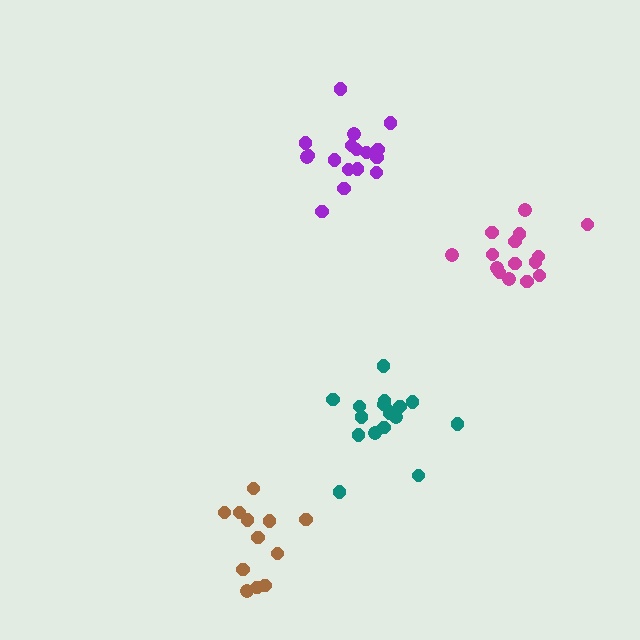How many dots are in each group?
Group 1: 15 dots, Group 2: 18 dots, Group 3: 12 dots, Group 4: 17 dots (62 total).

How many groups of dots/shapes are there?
There are 4 groups.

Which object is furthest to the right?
The magenta cluster is rightmost.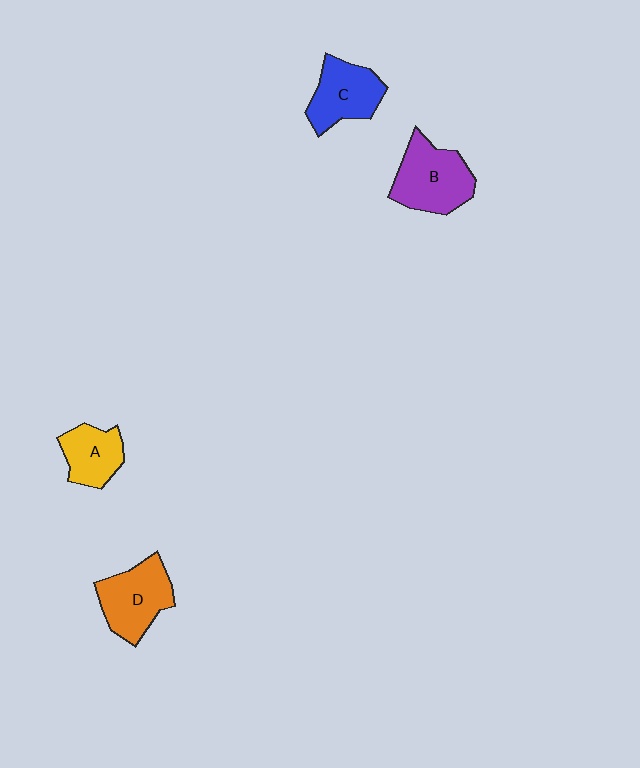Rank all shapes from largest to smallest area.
From largest to smallest: B (purple), D (orange), C (blue), A (yellow).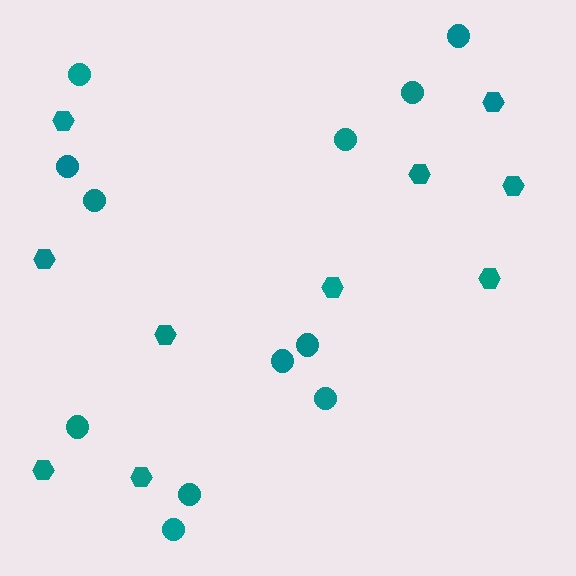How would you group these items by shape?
There are 2 groups: one group of hexagons (10) and one group of circles (12).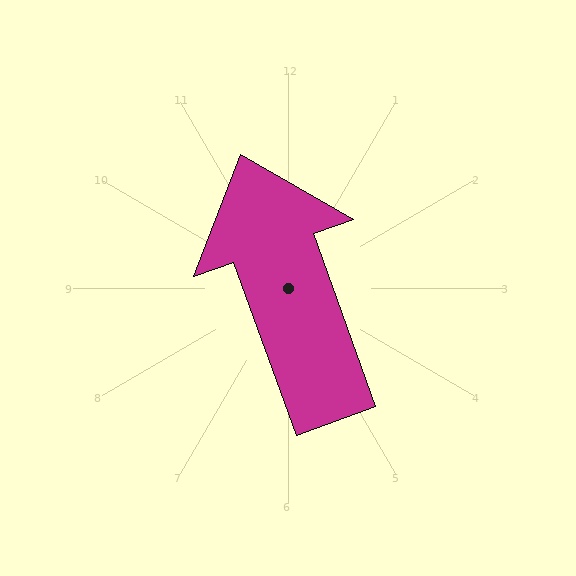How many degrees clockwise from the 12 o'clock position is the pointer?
Approximately 340 degrees.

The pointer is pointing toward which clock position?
Roughly 11 o'clock.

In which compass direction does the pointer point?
North.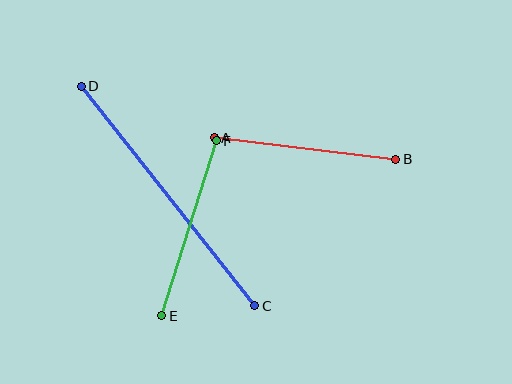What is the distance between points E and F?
The distance is approximately 183 pixels.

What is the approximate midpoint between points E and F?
The midpoint is at approximately (189, 228) pixels.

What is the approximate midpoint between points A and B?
The midpoint is at approximately (305, 149) pixels.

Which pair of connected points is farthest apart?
Points C and D are farthest apart.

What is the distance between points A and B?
The distance is approximately 182 pixels.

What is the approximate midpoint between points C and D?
The midpoint is at approximately (168, 196) pixels.